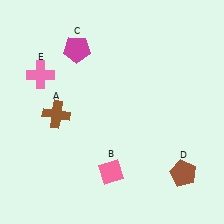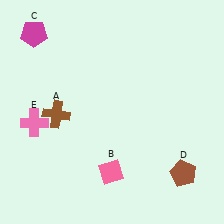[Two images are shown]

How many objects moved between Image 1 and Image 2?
2 objects moved between the two images.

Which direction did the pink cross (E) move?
The pink cross (E) moved down.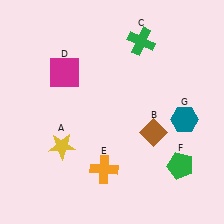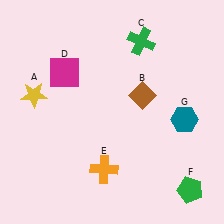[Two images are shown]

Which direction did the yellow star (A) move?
The yellow star (A) moved up.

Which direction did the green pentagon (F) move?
The green pentagon (F) moved down.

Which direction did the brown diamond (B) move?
The brown diamond (B) moved up.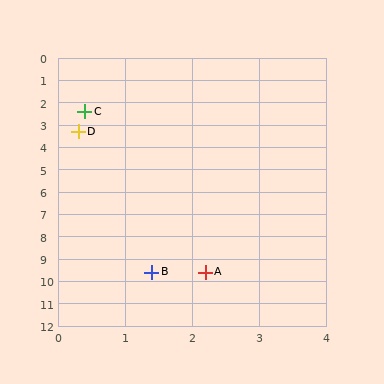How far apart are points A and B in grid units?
Points A and B are about 0.8 grid units apart.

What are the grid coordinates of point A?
Point A is at approximately (2.2, 9.6).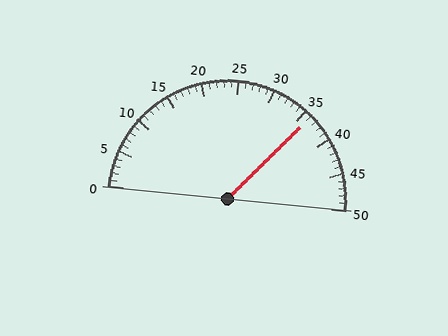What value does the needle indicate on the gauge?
The needle indicates approximately 36.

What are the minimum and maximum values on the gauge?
The gauge ranges from 0 to 50.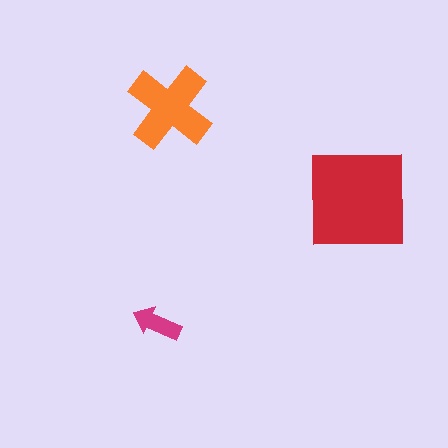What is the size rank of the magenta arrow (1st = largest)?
3rd.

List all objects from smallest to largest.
The magenta arrow, the orange cross, the red square.